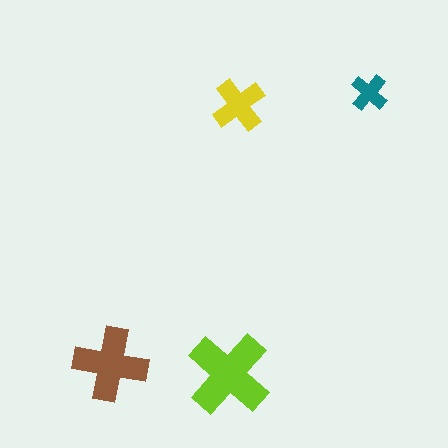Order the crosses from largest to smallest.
the lime one, the brown one, the yellow one, the teal one.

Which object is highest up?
The teal cross is topmost.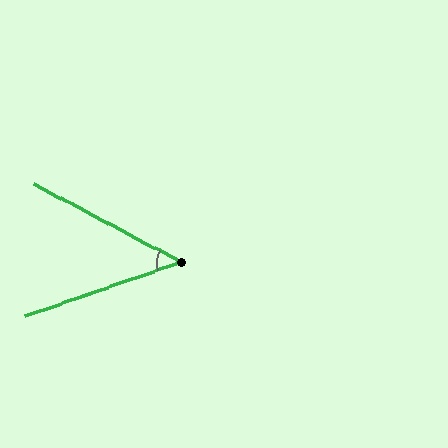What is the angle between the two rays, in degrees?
Approximately 47 degrees.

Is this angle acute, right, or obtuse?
It is acute.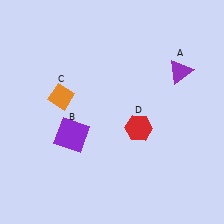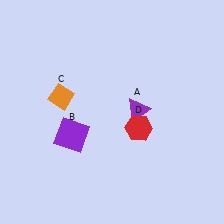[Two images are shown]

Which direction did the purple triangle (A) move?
The purple triangle (A) moved left.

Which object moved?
The purple triangle (A) moved left.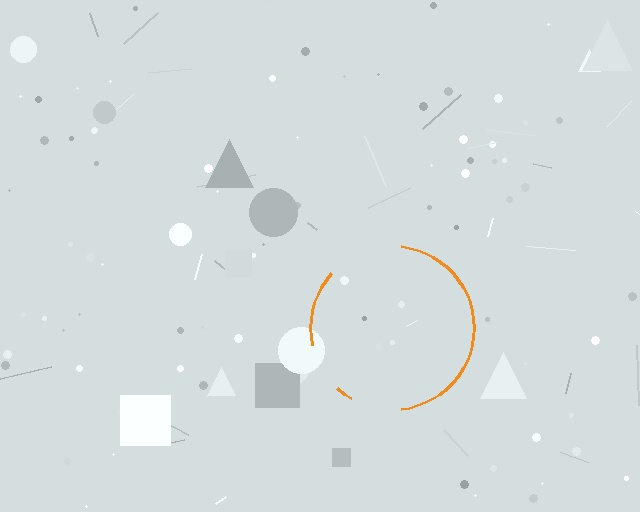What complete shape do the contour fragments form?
The contour fragments form a circle.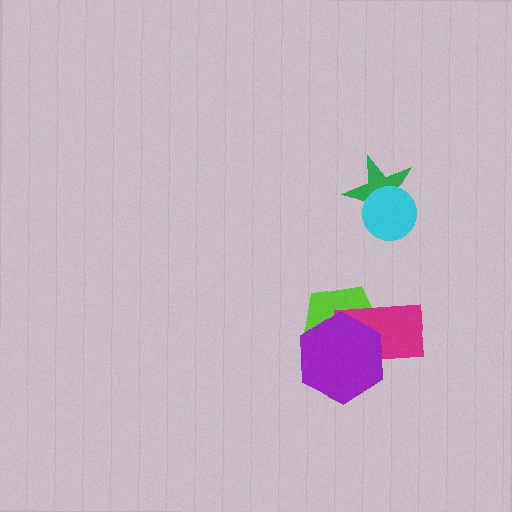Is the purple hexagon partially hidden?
No, no other shape covers it.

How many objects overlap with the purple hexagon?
2 objects overlap with the purple hexagon.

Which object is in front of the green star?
The cyan circle is in front of the green star.